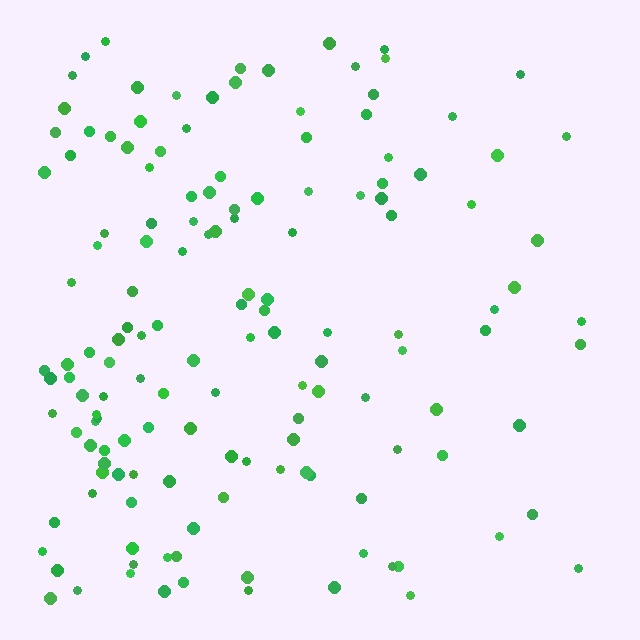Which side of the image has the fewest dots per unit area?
The right.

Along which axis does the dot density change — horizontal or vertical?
Horizontal.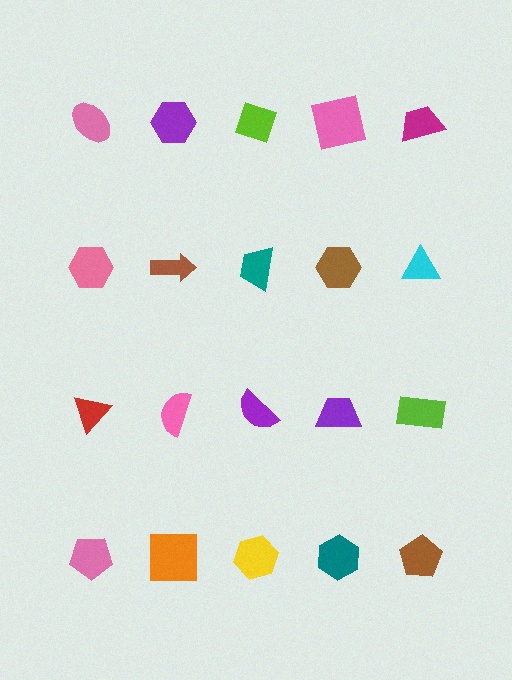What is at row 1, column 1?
A pink ellipse.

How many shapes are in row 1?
5 shapes.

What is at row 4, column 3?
A yellow hexagon.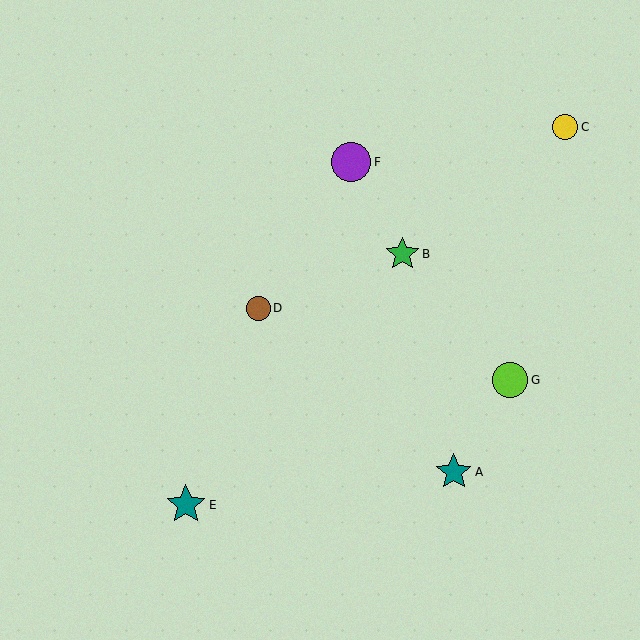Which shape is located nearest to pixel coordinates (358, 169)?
The purple circle (labeled F) at (351, 162) is nearest to that location.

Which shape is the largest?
The teal star (labeled E) is the largest.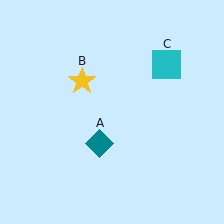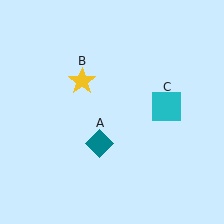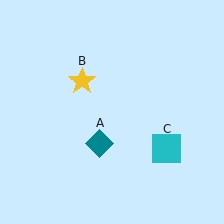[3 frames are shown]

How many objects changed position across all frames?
1 object changed position: cyan square (object C).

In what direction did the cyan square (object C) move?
The cyan square (object C) moved down.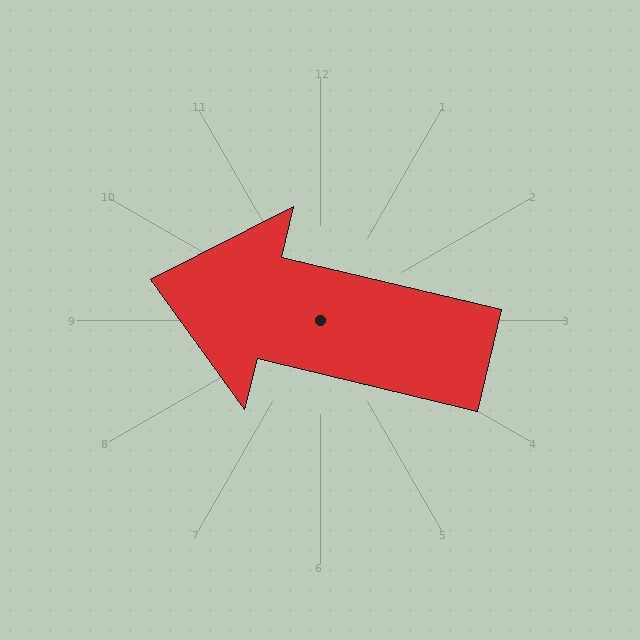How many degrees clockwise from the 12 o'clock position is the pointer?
Approximately 283 degrees.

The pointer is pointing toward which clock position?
Roughly 9 o'clock.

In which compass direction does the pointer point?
West.